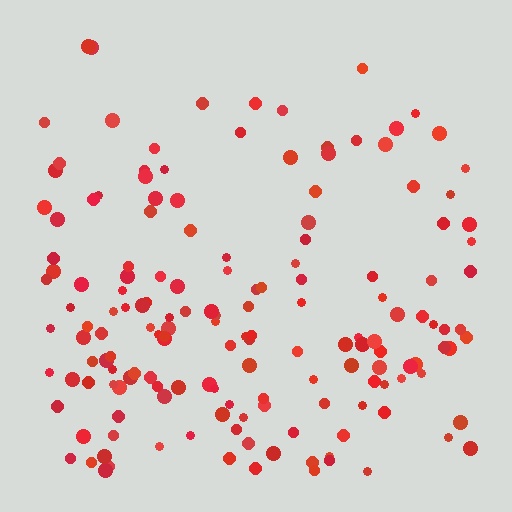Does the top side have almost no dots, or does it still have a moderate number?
Still a moderate number, just noticeably fewer than the bottom.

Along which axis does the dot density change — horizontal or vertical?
Vertical.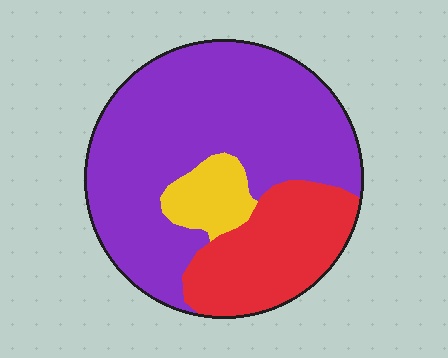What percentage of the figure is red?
Red takes up about one quarter (1/4) of the figure.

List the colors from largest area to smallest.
From largest to smallest: purple, red, yellow.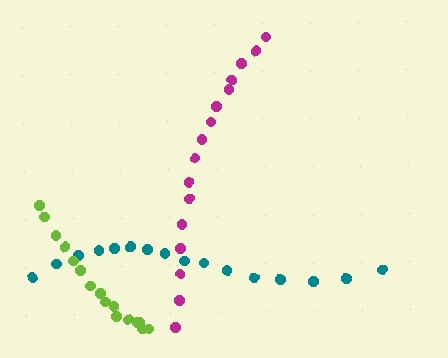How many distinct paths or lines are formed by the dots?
There are 3 distinct paths.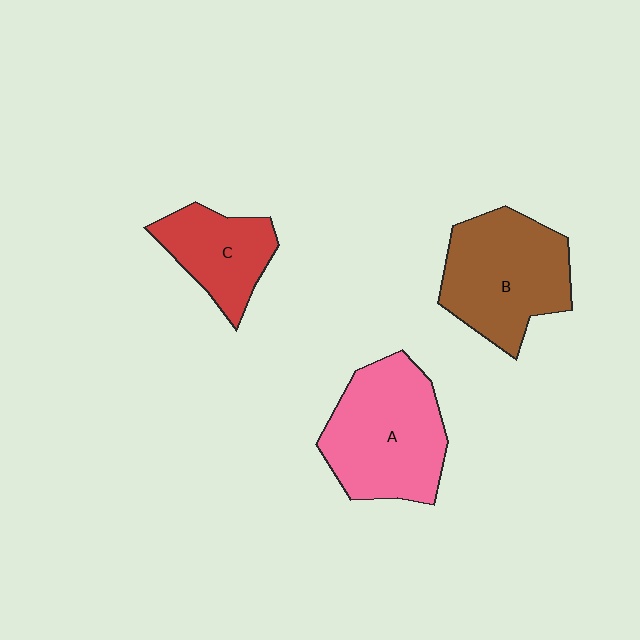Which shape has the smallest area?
Shape C (red).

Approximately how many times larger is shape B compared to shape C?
Approximately 1.6 times.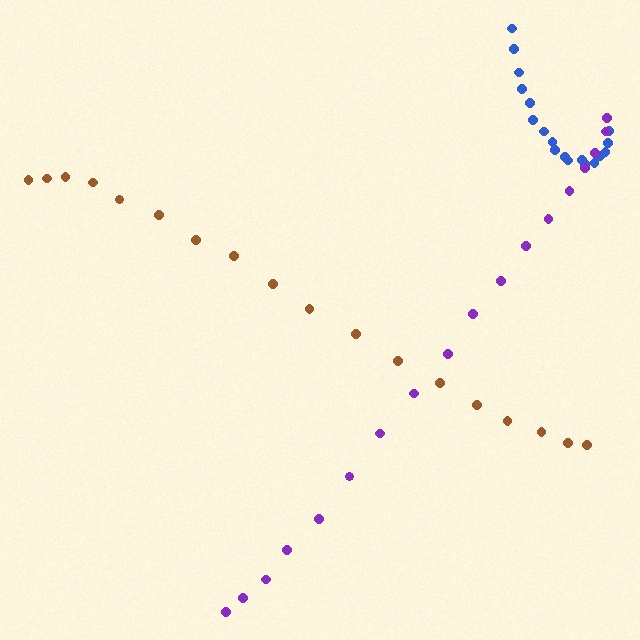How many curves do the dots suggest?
There are 3 distinct paths.